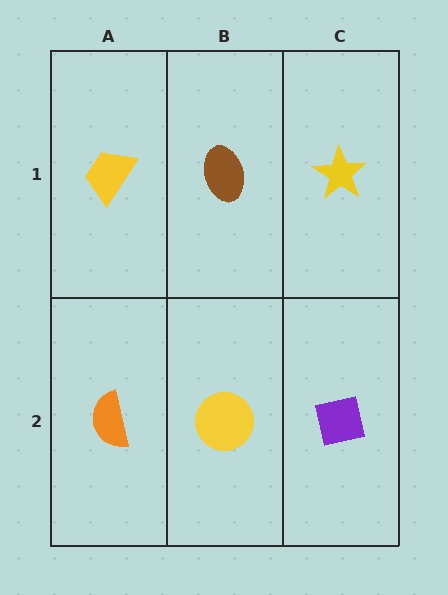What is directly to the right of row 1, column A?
A brown ellipse.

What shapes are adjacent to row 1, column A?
An orange semicircle (row 2, column A), a brown ellipse (row 1, column B).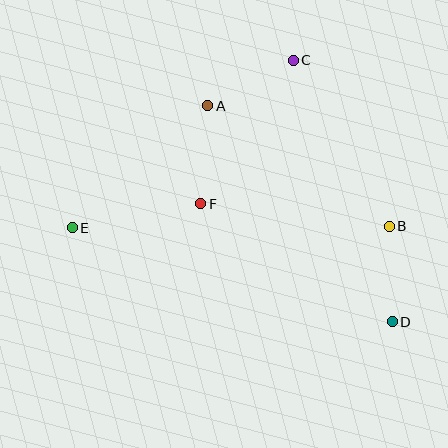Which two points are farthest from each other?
Points D and E are farthest from each other.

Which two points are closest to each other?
Points B and D are closest to each other.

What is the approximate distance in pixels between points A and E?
The distance between A and E is approximately 182 pixels.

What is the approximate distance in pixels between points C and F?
The distance between C and F is approximately 171 pixels.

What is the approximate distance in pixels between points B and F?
The distance between B and F is approximately 190 pixels.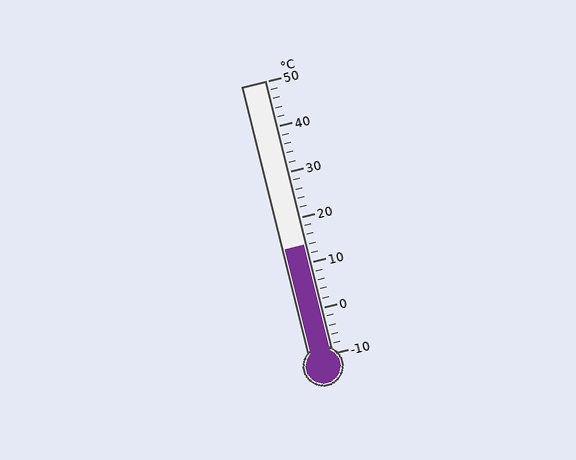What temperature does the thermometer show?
The thermometer shows approximately 14°C.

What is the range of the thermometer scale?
The thermometer scale ranges from -10°C to 50°C.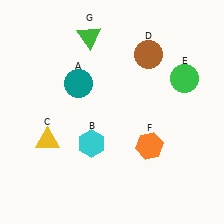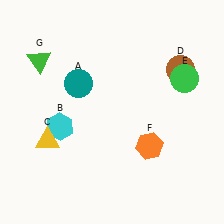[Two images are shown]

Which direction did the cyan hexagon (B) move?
The cyan hexagon (B) moved left.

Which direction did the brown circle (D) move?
The brown circle (D) moved right.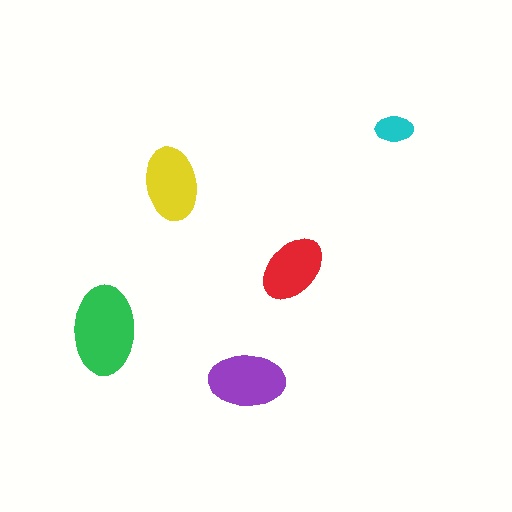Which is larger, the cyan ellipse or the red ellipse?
The red one.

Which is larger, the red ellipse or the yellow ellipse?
The yellow one.